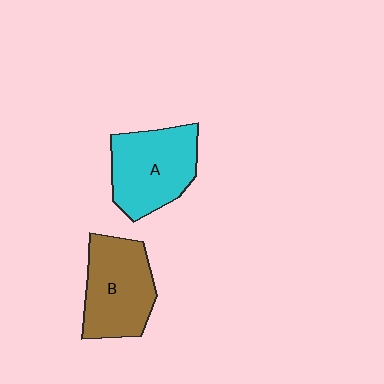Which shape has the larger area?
Shape A (cyan).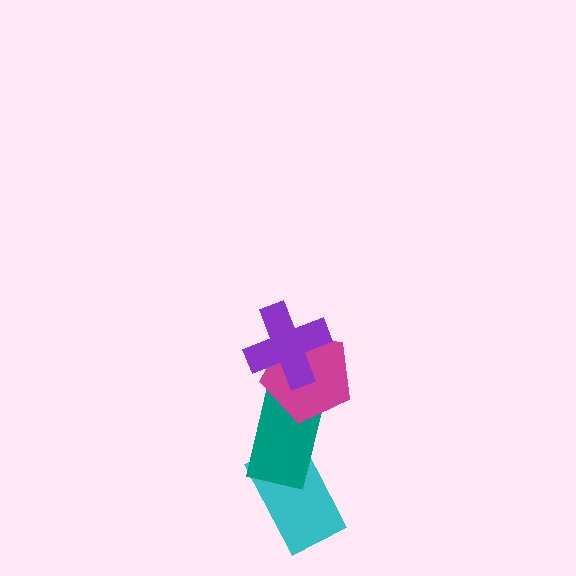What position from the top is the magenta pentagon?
The magenta pentagon is 2nd from the top.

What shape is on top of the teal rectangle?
The magenta pentagon is on top of the teal rectangle.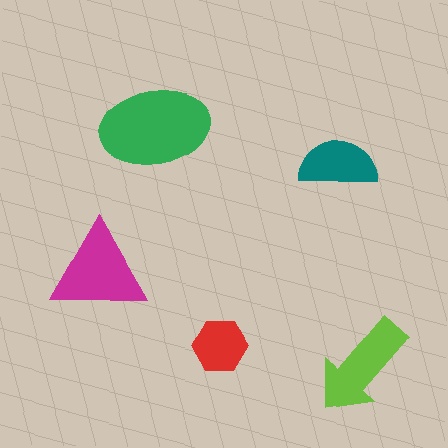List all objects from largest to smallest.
The green ellipse, the magenta triangle, the lime arrow, the teal semicircle, the red hexagon.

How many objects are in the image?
There are 5 objects in the image.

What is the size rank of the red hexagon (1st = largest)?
5th.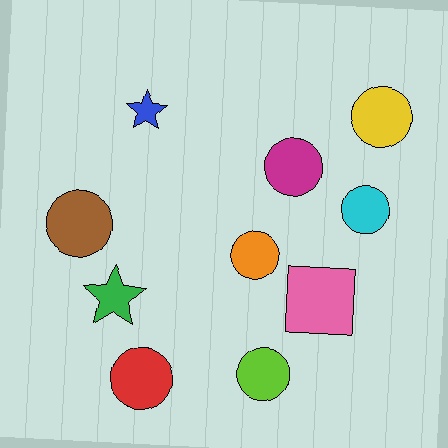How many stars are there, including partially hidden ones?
There are 2 stars.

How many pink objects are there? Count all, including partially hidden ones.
There is 1 pink object.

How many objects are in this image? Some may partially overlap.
There are 10 objects.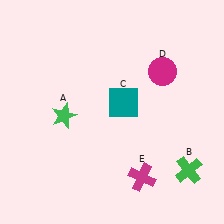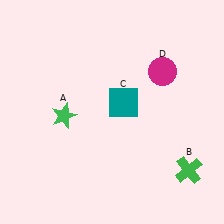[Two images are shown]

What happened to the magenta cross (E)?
The magenta cross (E) was removed in Image 2. It was in the bottom-right area of Image 1.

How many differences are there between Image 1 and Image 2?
There is 1 difference between the two images.